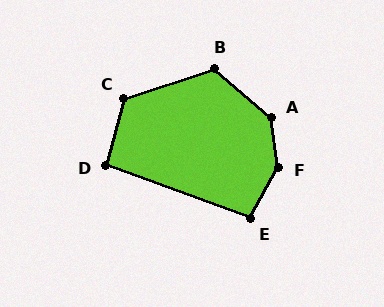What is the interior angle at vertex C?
Approximately 124 degrees (obtuse).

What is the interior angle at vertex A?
Approximately 138 degrees (obtuse).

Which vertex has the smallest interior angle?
D, at approximately 95 degrees.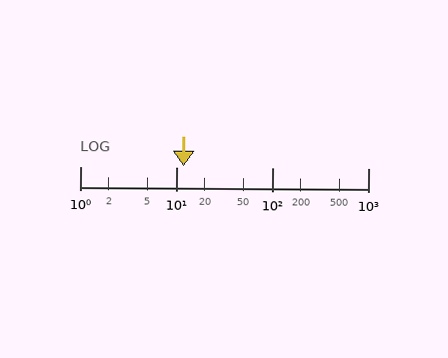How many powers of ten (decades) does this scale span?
The scale spans 3 decades, from 1 to 1000.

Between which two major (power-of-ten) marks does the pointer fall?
The pointer is between 10 and 100.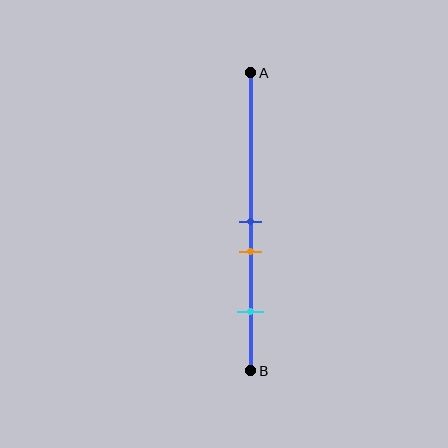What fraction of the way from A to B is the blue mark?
The blue mark is approximately 50% (0.5) of the way from A to B.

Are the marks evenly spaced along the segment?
No, the marks are not evenly spaced.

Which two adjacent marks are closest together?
The blue and orange marks are the closest adjacent pair.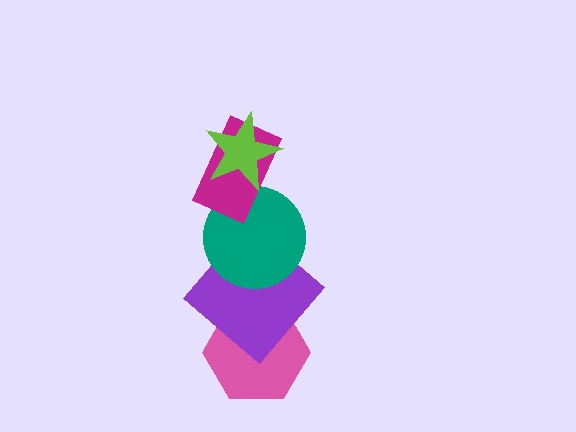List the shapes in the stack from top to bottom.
From top to bottom: the lime star, the magenta rectangle, the teal circle, the purple diamond, the pink hexagon.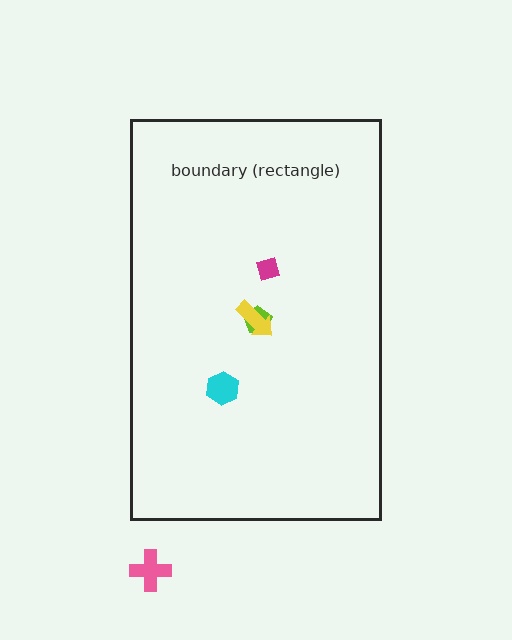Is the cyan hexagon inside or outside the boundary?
Inside.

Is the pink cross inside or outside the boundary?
Outside.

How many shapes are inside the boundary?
4 inside, 1 outside.